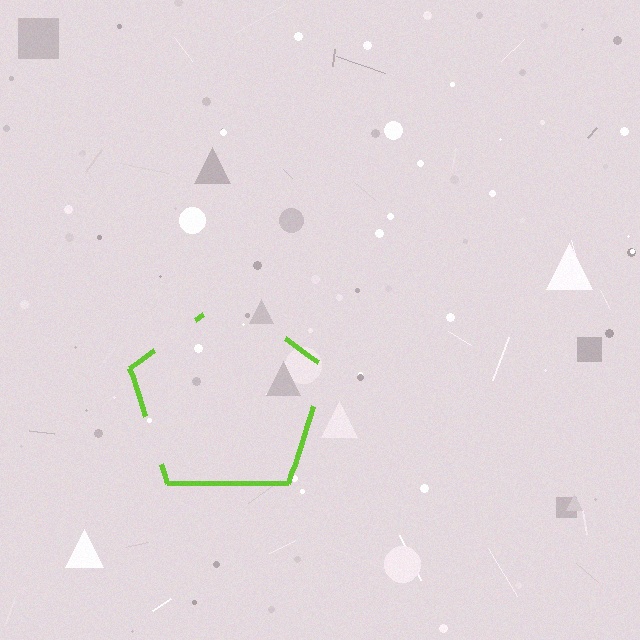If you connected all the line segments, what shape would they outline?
They would outline a pentagon.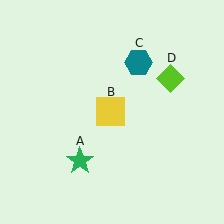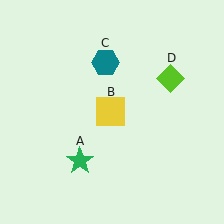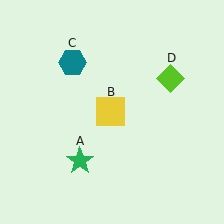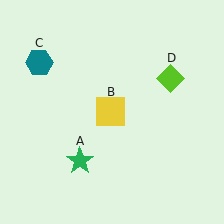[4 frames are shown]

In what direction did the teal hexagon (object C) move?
The teal hexagon (object C) moved left.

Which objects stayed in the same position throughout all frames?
Green star (object A) and yellow square (object B) and lime diamond (object D) remained stationary.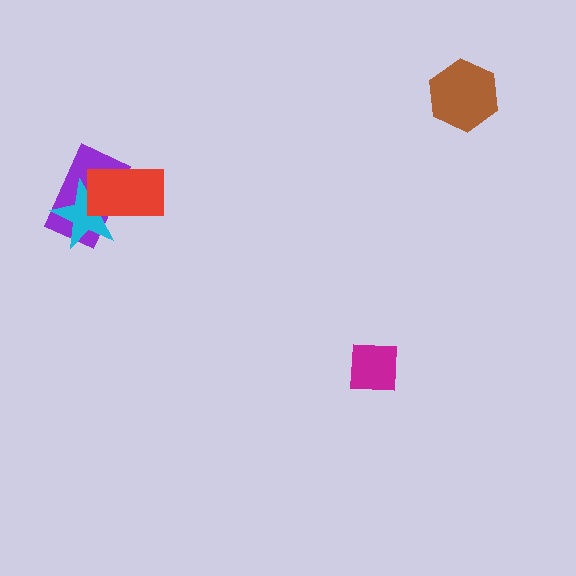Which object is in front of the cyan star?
The red rectangle is in front of the cyan star.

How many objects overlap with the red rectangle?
2 objects overlap with the red rectangle.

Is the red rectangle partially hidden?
No, no other shape covers it.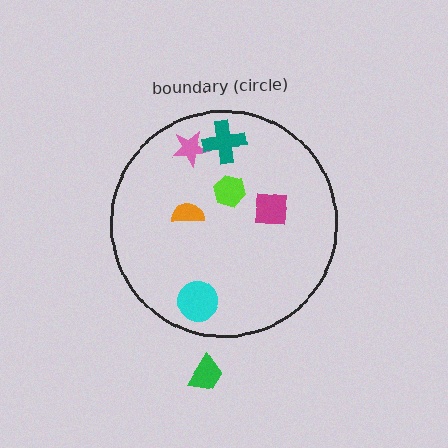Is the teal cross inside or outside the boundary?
Inside.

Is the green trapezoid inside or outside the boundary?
Outside.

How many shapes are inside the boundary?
6 inside, 1 outside.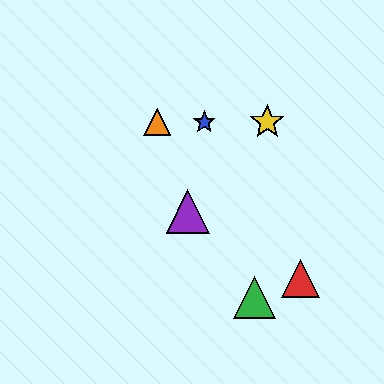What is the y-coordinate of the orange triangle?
The orange triangle is at y≈122.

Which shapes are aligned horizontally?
The blue star, the yellow star, the orange triangle are aligned horizontally.